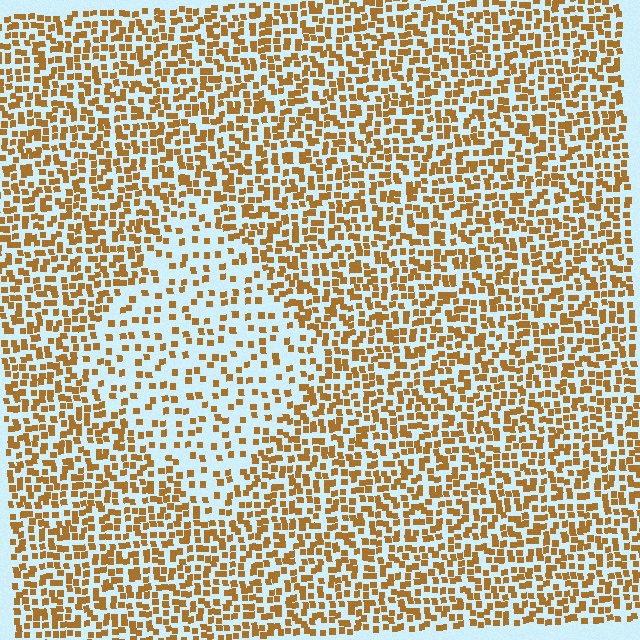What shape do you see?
I see a diamond.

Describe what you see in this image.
The image contains small brown elements arranged at two different densities. A diamond-shaped region is visible where the elements are less densely packed than the surrounding area.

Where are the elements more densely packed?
The elements are more densely packed outside the diamond boundary.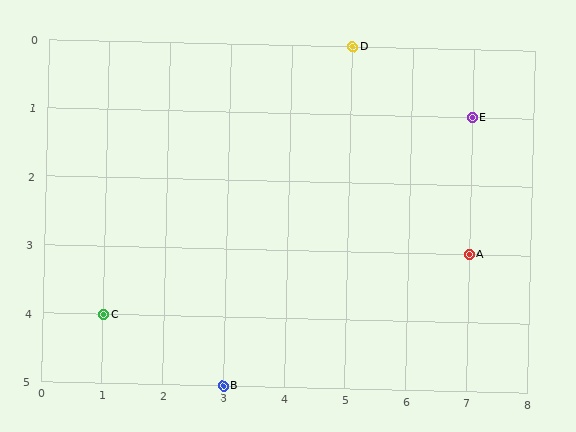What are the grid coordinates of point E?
Point E is at grid coordinates (7, 1).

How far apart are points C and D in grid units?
Points C and D are 4 columns and 4 rows apart (about 5.7 grid units diagonally).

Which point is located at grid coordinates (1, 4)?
Point C is at (1, 4).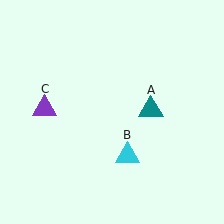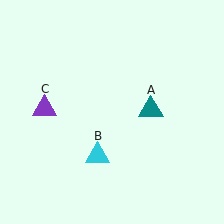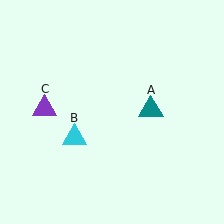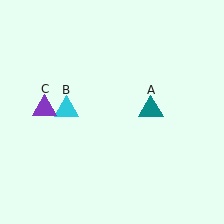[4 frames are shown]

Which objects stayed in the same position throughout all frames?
Teal triangle (object A) and purple triangle (object C) remained stationary.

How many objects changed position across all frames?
1 object changed position: cyan triangle (object B).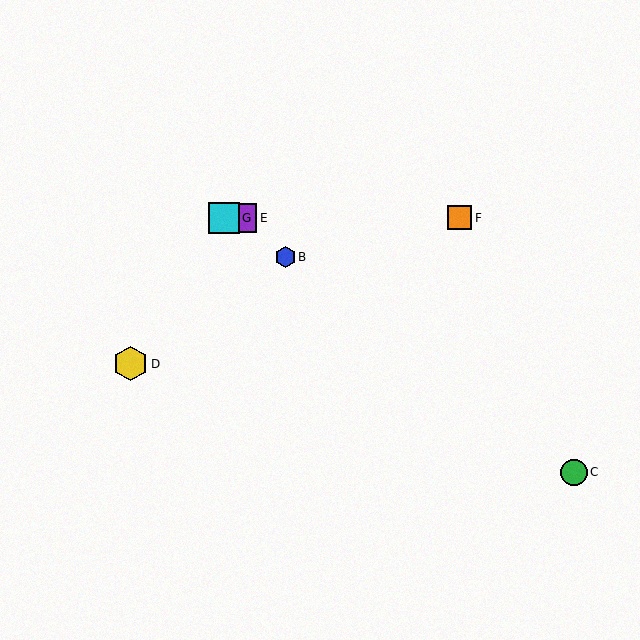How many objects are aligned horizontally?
4 objects (A, E, F, G) are aligned horizontally.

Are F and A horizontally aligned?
Yes, both are at y≈218.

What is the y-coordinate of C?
Object C is at y≈472.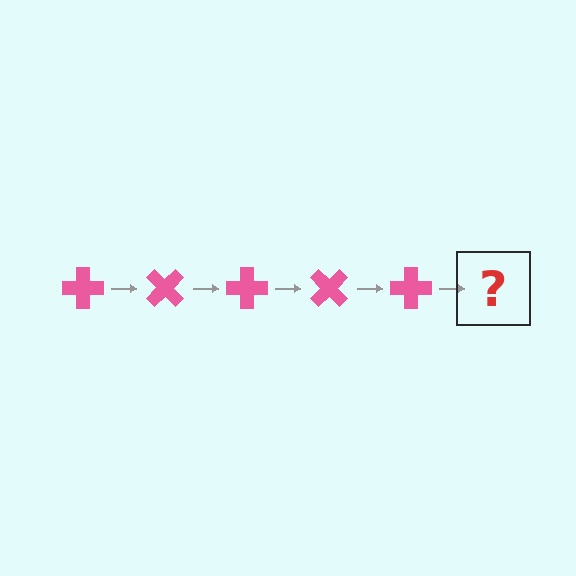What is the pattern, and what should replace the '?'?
The pattern is that the cross rotates 45 degrees each step. The '?' should be a pink cross rotated 225 degrees.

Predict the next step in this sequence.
The next step is a pink cross rotated 225 degrees.